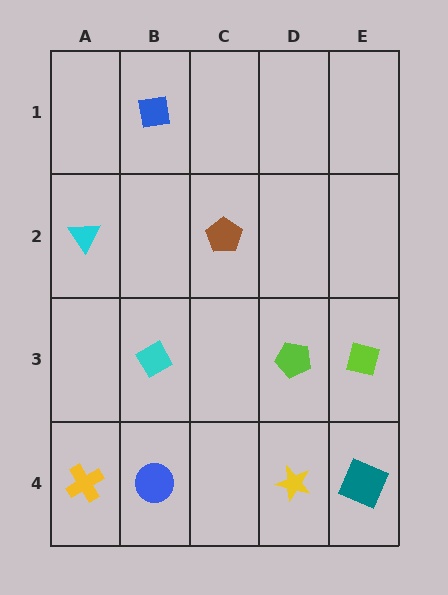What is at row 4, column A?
A yellow cross.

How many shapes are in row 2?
2 shapes.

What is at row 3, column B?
A cyan diamond.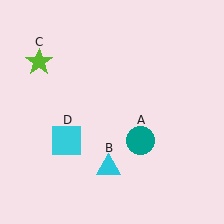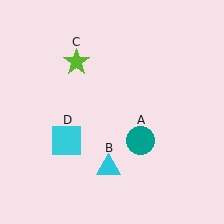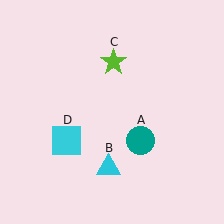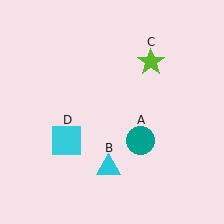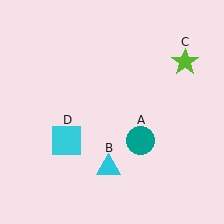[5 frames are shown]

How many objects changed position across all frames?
1 object changed position: lime star (object C).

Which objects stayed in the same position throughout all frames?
Teal circle (object A) and cyan triangle (object B) and cyan square (object D) remained stationary.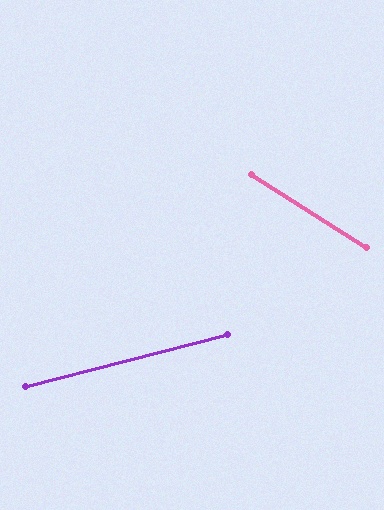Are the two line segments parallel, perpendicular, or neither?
Neither parallel nor perpendicular — they differ by about 47°.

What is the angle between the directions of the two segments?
Approximately 47 degrees.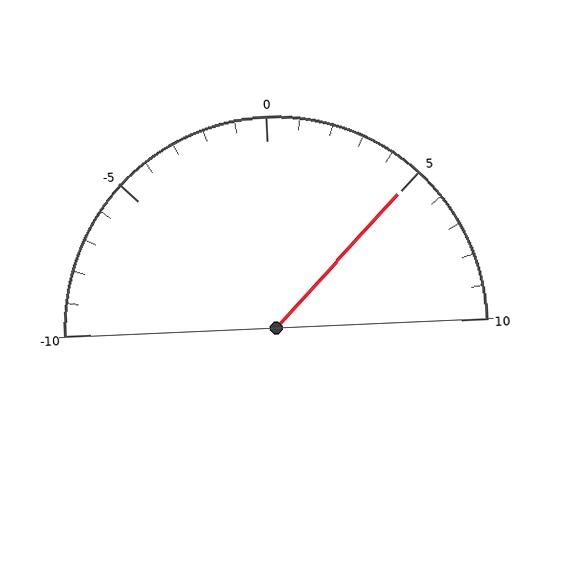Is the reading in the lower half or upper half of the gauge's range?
The reading is in the upper half of the range (-10 to 10).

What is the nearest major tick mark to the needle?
The nearest major tick mark is 5.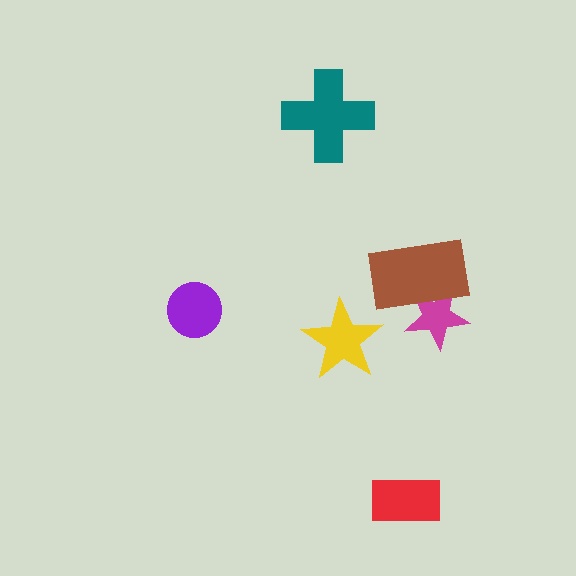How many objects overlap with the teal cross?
0 objects overlap with the teal cross.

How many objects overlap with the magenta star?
1 object overlaps with the magenta star.